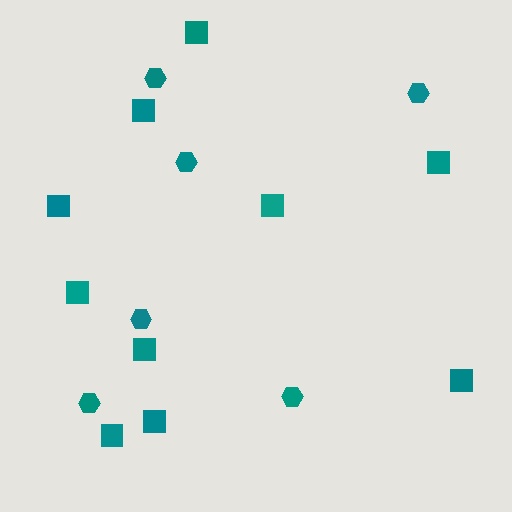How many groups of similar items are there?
There are 2 groups: one group of hexagons (6) and one group of squares (10).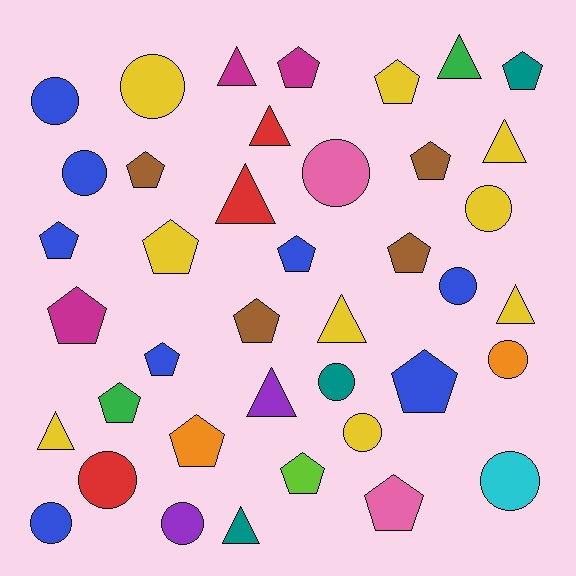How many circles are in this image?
There are 13 circles.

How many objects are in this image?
There are 40 objects.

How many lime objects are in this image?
There is 1 lime object.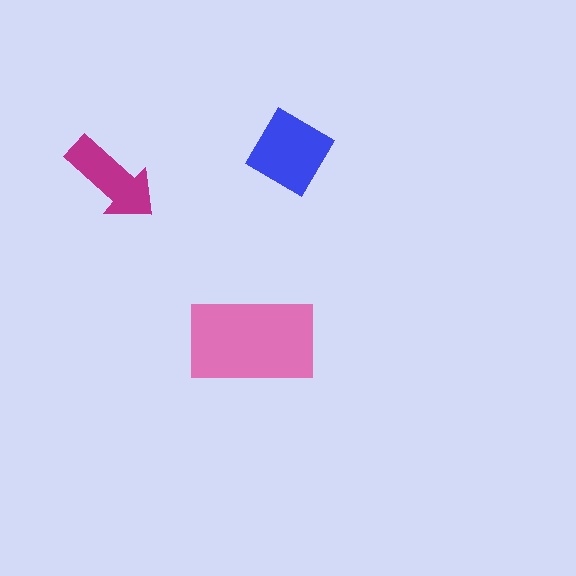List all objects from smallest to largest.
The magenta arrow, the blue diamond, the pink rectangle.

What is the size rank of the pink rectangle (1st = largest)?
1st.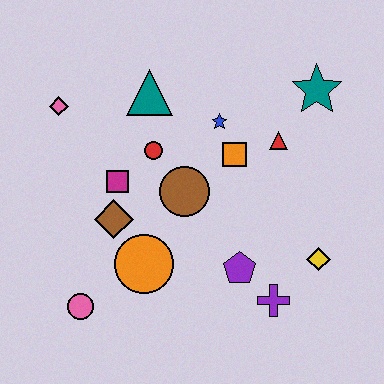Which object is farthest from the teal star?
The pink circle is farthest from the teal star.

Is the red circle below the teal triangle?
Yes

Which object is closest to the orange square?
The blue star is closest to the orange square.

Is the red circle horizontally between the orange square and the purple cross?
No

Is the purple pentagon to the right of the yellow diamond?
No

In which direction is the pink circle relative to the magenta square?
The pink circle is below the magenta square.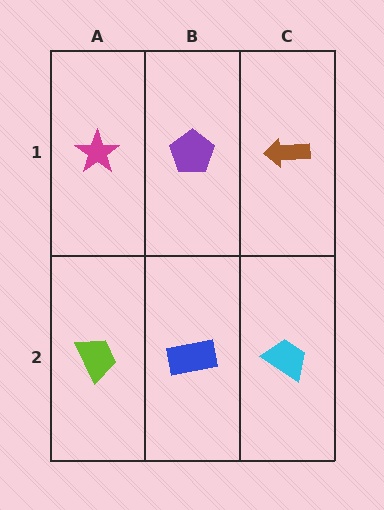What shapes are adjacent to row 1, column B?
A blue rectangle (row 2, column B), a magenta star (row 1, column A), a brown arrow (row 1, column C).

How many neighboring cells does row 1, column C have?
2.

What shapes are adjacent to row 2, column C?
A brown arrow (row 1, column C), a blue rectangle (row 2, column B).